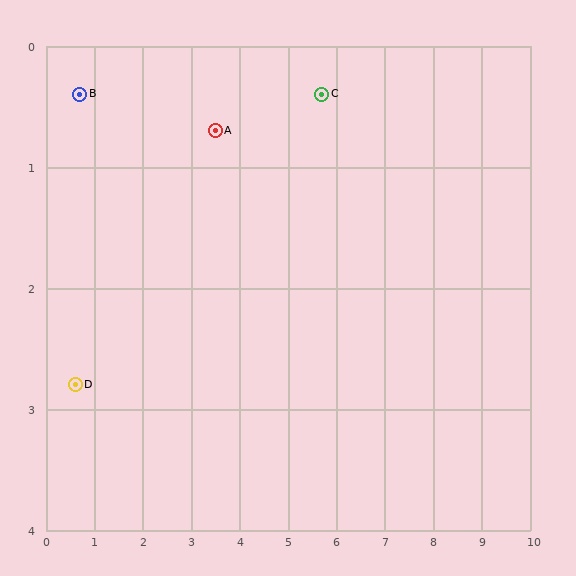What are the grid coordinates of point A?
Point A is at approximately (3.5, 0.7).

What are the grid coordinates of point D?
Point D is at approximately (0.6, 2.8).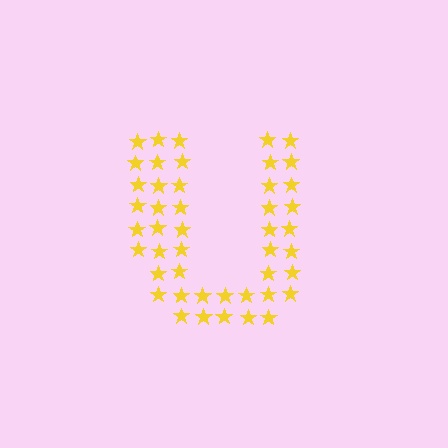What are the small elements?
The small elements are stars.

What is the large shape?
The large shape is the letter U.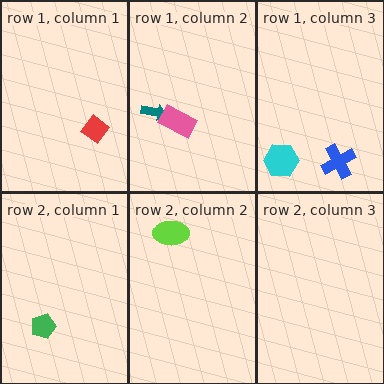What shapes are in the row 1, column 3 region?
The cyan hexagon, the blue cross.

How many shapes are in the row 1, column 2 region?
2.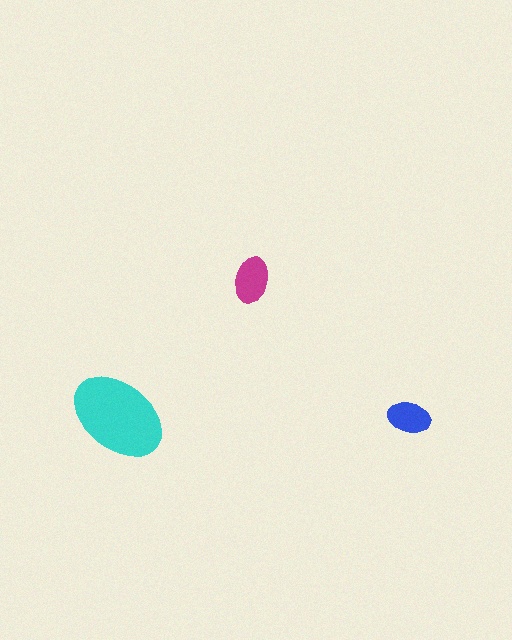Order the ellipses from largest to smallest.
the cyan one, the magenta one, the blue one.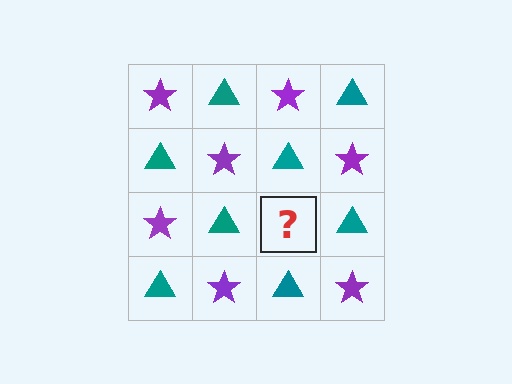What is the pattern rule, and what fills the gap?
The rule is that it alternates purple star and teal triangle in a checkerboard pattern. The gap should be filled with a purple star.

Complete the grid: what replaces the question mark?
The question mark should be replaced with a purple star.